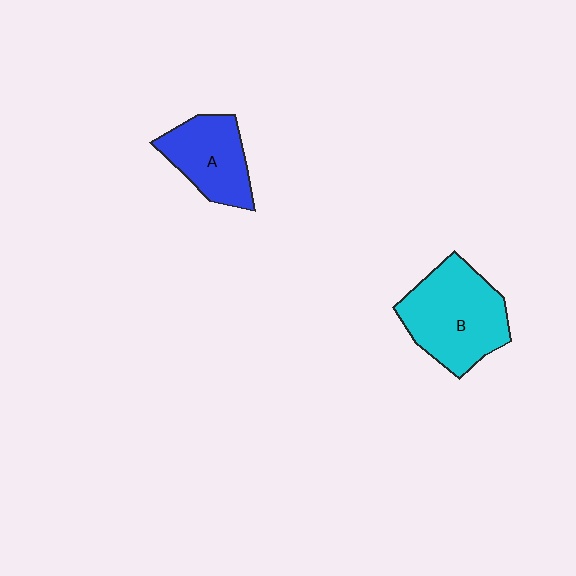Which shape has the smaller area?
Shape A (blue).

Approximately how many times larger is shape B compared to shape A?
Approximately 1.5 times.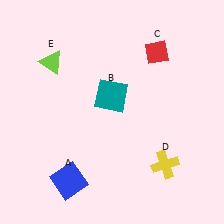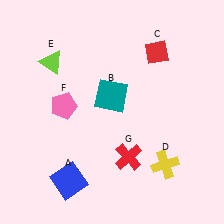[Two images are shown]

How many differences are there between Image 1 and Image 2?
There are 2 differences between the two images.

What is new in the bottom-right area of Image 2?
A red cross (G) was added in the bottom-right area of Image 2.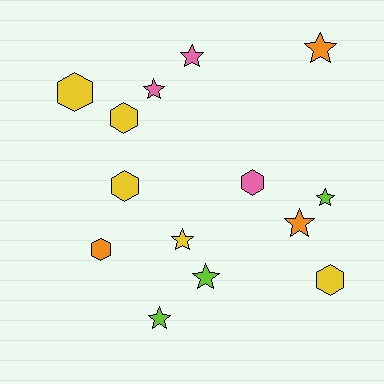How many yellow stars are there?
There is 1 yellow star.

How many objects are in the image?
There are 14 objects.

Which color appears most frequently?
Yellow, with 5 objects.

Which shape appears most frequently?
Star, with 8 objects.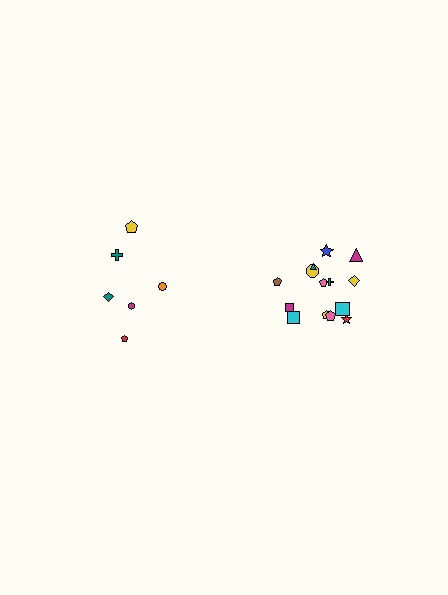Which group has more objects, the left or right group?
The right group.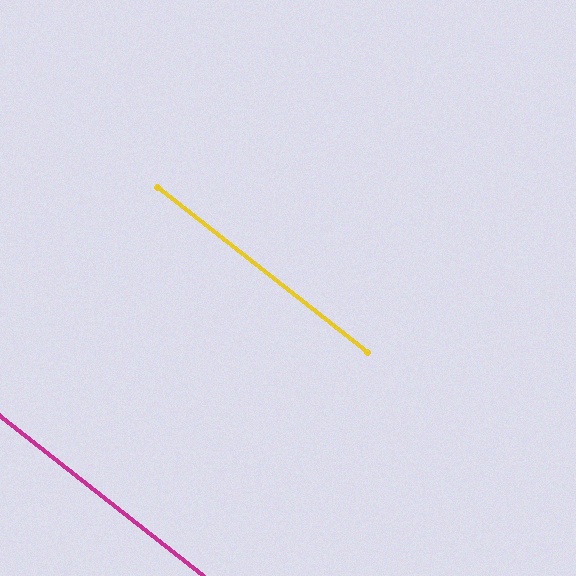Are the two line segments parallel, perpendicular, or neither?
Parallel — their directions differ by only 0.2°.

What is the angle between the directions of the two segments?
Approximately 0 degrees.